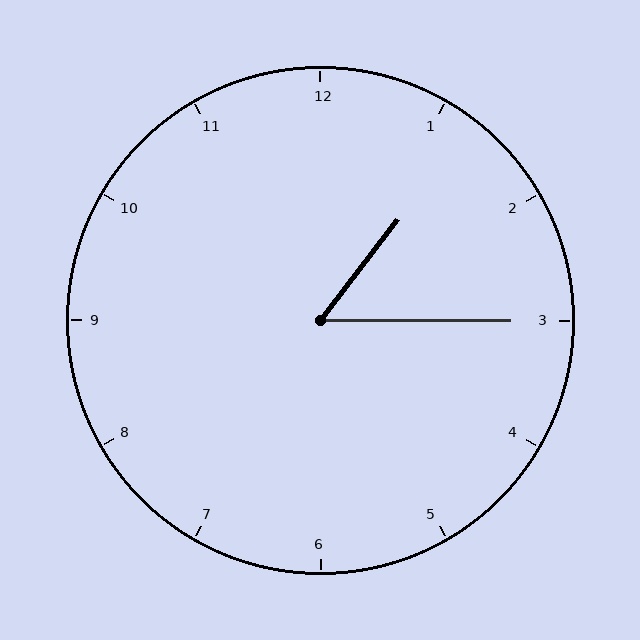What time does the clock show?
1:15.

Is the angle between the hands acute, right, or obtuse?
It is acute.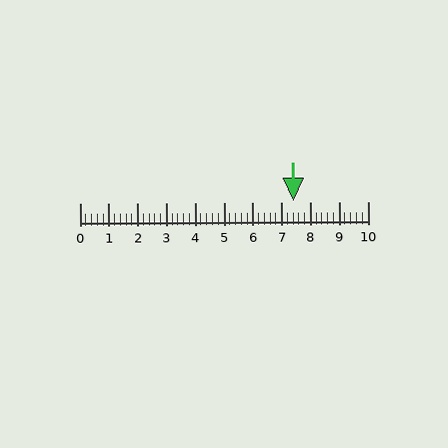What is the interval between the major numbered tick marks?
The major tick marks are spaced 1 units apart.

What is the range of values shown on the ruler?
The ruler shows values from 0 to 10.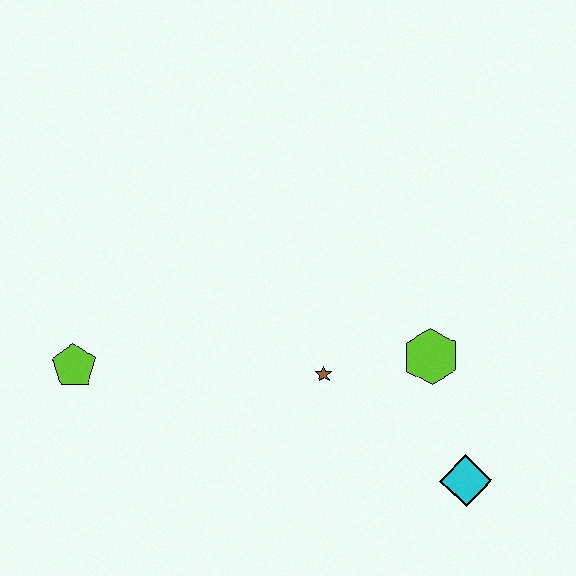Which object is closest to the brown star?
The lime hexagon is closest to the brown star.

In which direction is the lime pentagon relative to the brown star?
The lime pentagon is to the left of the brown star.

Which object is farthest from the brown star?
The lime pentagon is farthest from the brown star.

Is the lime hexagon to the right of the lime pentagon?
Yes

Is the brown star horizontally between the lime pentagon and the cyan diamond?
Yes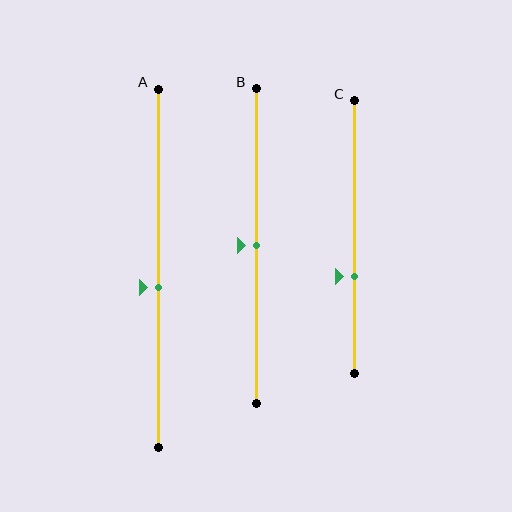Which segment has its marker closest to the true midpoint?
Segment B has its marker closest to the true midpoint.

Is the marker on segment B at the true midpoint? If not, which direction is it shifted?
Yes, the marker on segment B is at the true midpoint.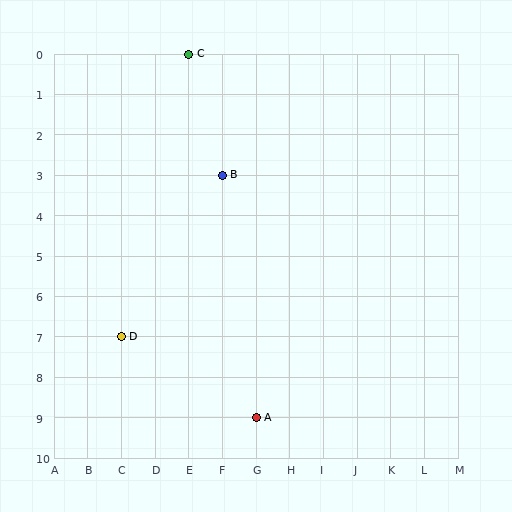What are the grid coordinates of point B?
Point B is at grid coordinates (F, 3).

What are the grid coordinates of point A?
Point A is at grid coordinates (G, 9).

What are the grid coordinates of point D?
Point D is at grid coordinates (C, 7).